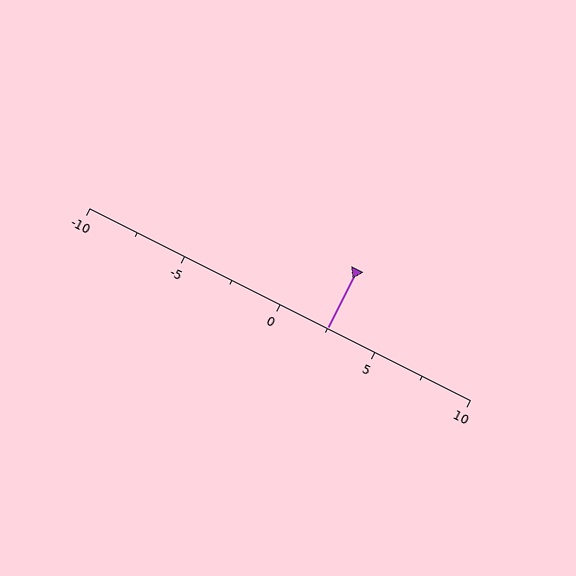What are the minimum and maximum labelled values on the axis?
The axis runs from -10 to 10.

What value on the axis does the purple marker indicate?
The marker indicates approximately 2.5.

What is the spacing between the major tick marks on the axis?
The major ticks are spaced 5 apart.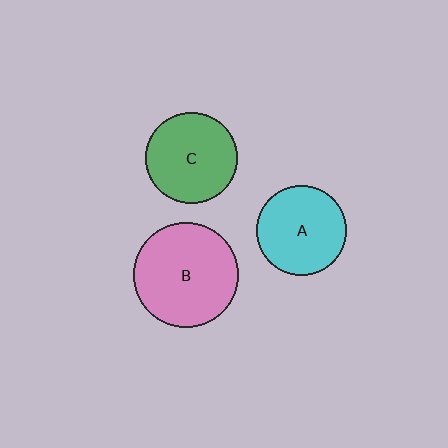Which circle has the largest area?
Circle B (pink).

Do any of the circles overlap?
No, none of the circles overlap.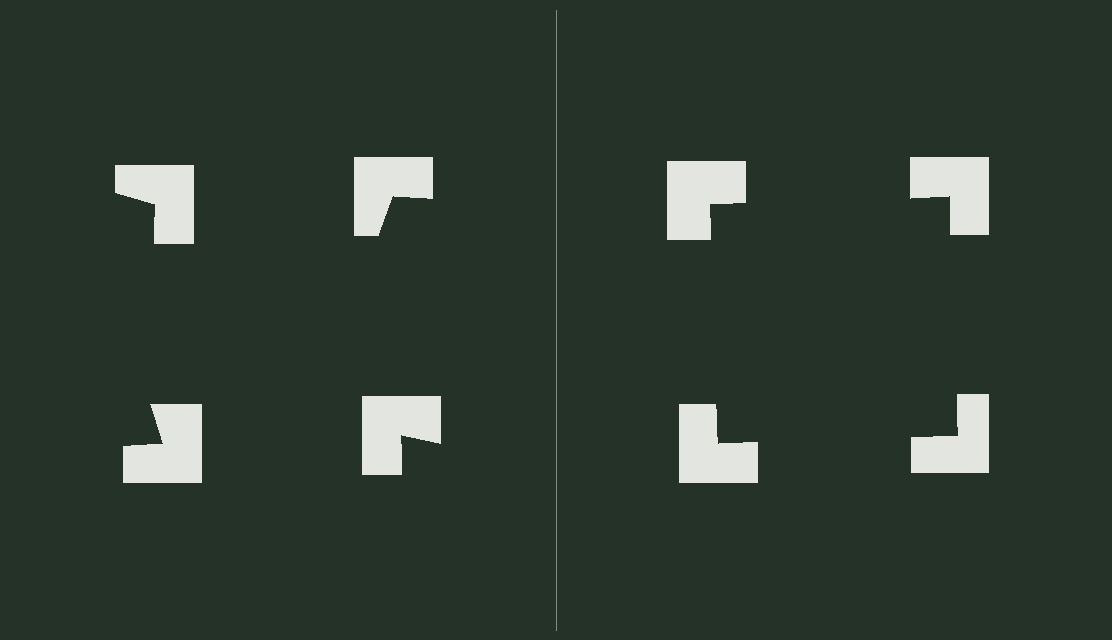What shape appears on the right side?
An illusory square.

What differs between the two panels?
The notched squares are positioned identically on both sides; only the wedge orientations differ. On the right they align to a square; on the left they are misaligned.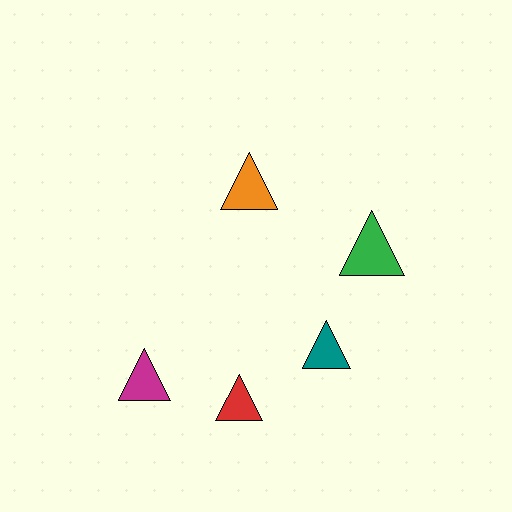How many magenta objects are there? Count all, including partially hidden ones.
There is 1 magenta object.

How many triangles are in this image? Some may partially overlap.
There are 5 triangles.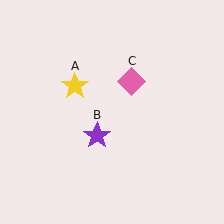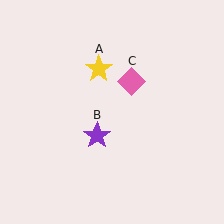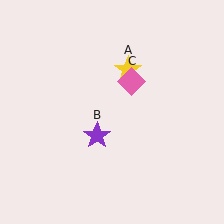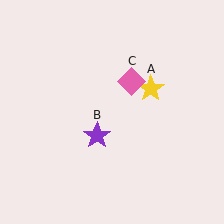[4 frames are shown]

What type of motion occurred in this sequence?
The yellow star (object A) rotated clockwise around the center of the scene.